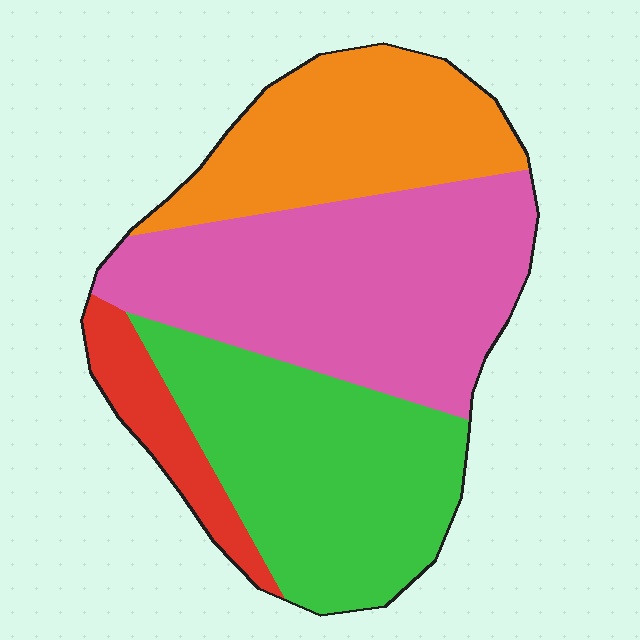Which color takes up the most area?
Pink, at roughly 40%.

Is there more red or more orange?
Orange.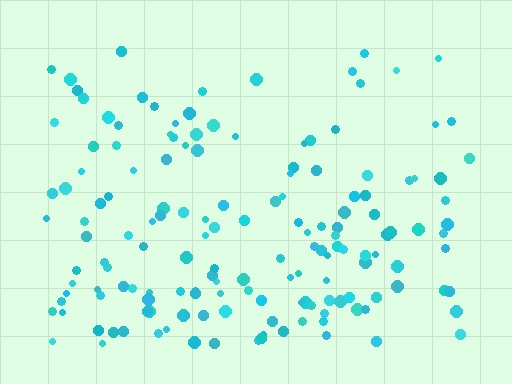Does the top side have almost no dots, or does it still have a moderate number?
Still a moderate number, just noticeably fewer than the bottom.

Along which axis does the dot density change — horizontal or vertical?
Vertical.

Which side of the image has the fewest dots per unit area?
The top.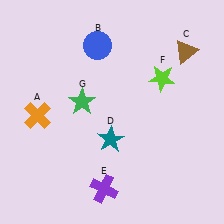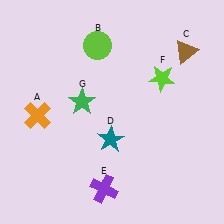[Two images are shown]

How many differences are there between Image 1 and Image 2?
There is 1 difference between the two images.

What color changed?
The circle (B) changed from blue in Image 1 to lime in Image 2.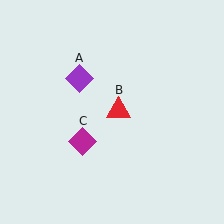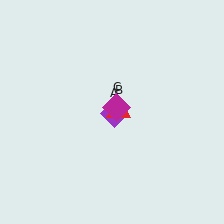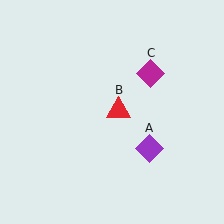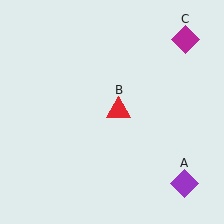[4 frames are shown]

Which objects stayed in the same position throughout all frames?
Red triangle (object B) remained stationary.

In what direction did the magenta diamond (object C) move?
The magenta diamond (object C) moved up and to the right.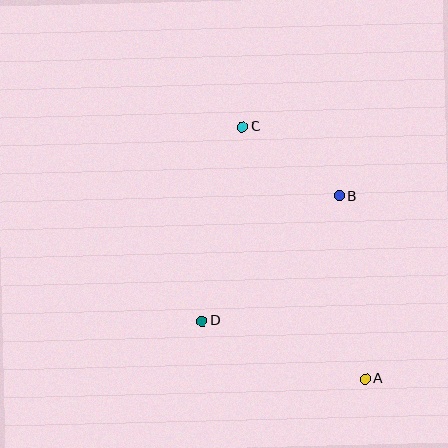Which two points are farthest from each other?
Points A and C are farthest from each other.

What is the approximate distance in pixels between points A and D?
The distance between A and D is approximately 173 pixels.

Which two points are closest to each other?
Points B and C are closest to each other.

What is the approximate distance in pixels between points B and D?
The distance between B and D is approximately 186 pixels.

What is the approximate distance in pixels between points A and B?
The distance between A and B is approximately 185 pixels.